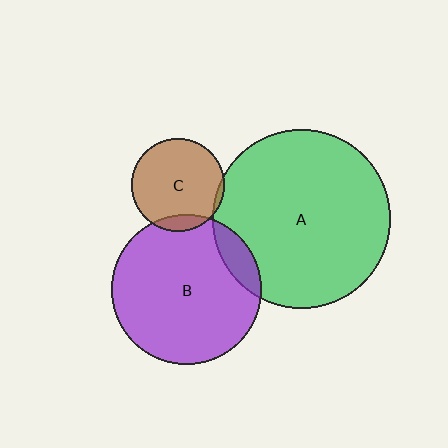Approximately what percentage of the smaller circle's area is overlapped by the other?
Approximately 5%.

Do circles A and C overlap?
Yes.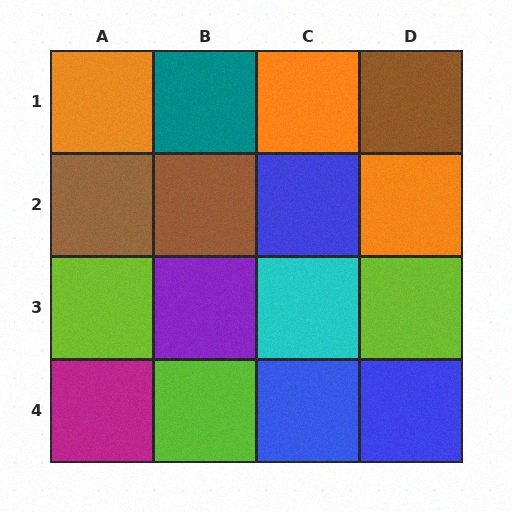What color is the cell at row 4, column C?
Blue.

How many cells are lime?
3 cells are lime.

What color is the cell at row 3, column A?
Lime.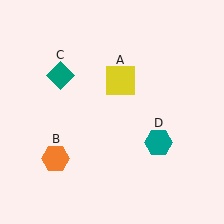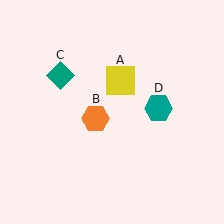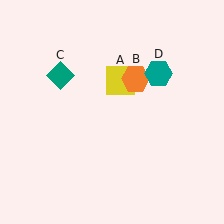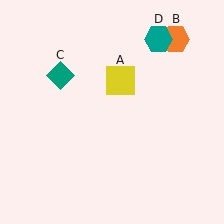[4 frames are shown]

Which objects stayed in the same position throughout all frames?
Yellow square (object A) and teal diamond (object C) remained stationary.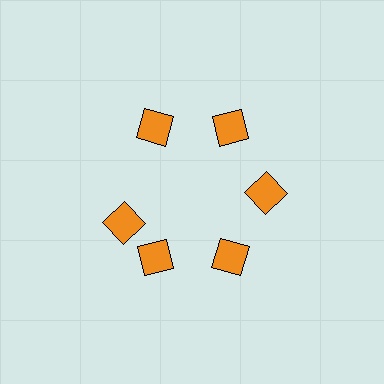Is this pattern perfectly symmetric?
No. The 6 orange diamonds are arranged in a ring, but one element near the 9 o'clock position is rotated out of alignment along the ring, breaking the 6-fold rotational symmetry.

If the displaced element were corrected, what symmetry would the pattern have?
It would have 6-fold rotational symmetry — the pattern would map onto itself every 60 degrees.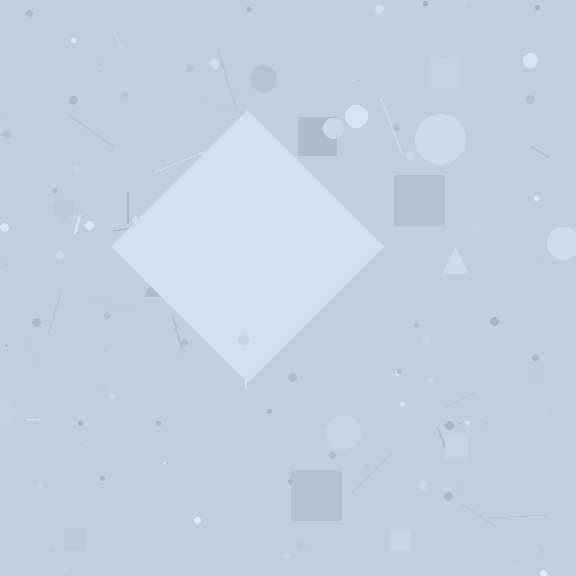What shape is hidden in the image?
A diamond is hidden in the image.